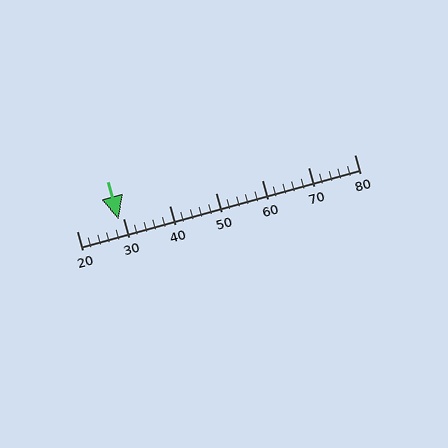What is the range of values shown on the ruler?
The ruler shows values from 20 to 80.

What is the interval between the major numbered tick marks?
The major tick marks are spaced 10 units apart.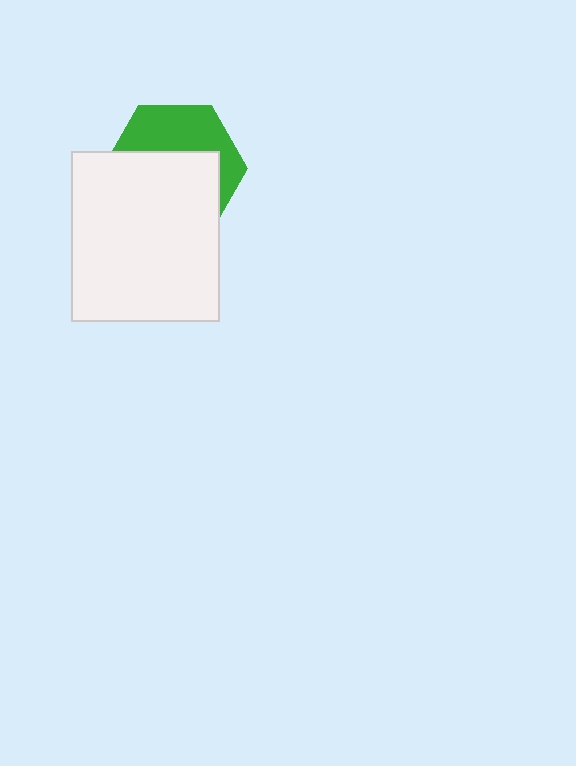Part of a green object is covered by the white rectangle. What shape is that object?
It is a hexagon.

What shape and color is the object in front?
The object in front is a white rectangle.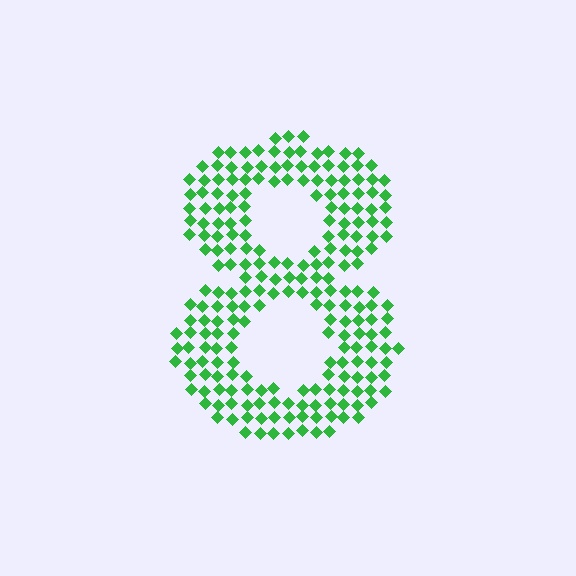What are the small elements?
The small elements are diamonds.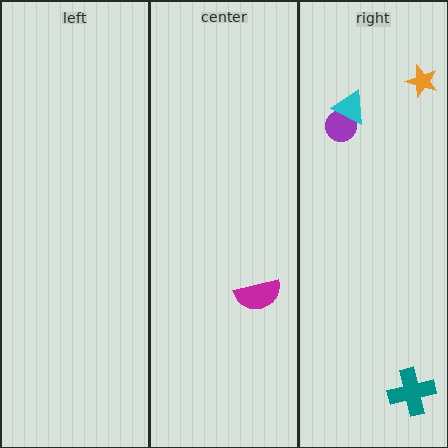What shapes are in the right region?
The purple circle, the teal cross, the orange star, the cyan triangle.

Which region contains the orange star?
The right region.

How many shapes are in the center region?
1.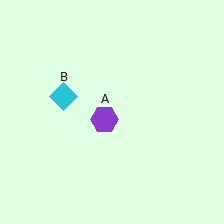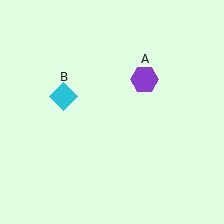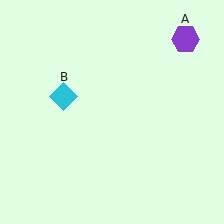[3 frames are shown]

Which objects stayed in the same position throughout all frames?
Cyan diamond (object B) remained stationary.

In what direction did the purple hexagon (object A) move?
The purple hexagon (object A) moved up and to the right.